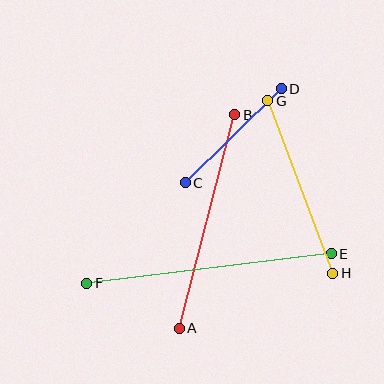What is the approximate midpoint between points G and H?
The midpoint is at approximately (300, 187) pixels.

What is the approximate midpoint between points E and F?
The midpoint is at approximately (209, 269) pixels.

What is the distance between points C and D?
The distance is approximately 134 pixels.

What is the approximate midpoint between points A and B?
The midpoint is at approximately (207, 221) pixels.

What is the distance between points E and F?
The distance is approximately 246 pixels.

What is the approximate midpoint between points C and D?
The midpoint is at approximately (233, 136) pixels.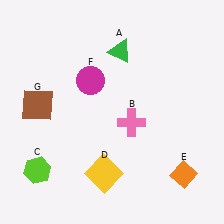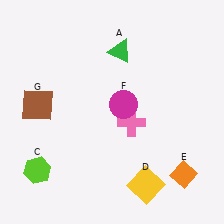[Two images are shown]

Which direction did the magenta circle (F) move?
The magenta circle (F) moved right.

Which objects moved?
The objects that moved are: the yellow square (D), the magenta circle (F).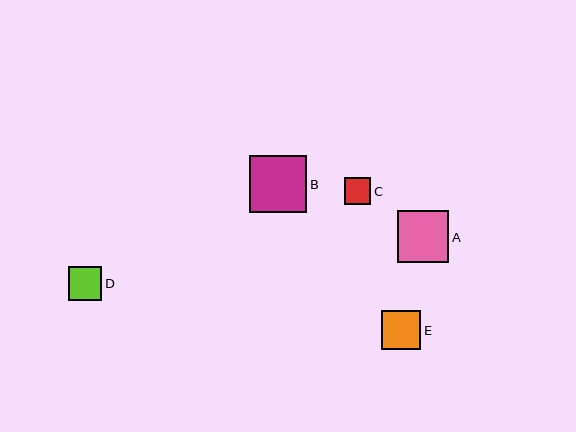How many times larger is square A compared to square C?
Square A is approximately 1.9 times the size of square C.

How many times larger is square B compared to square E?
Square B is approximately 1.5 times the size of square E.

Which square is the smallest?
Square C is the smallest with a size of approximately 27 pixels.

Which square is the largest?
Square B is the largest with a size of approximately 57 pixels.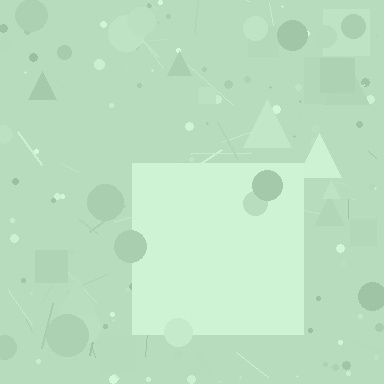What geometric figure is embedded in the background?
A square is embedded in the background.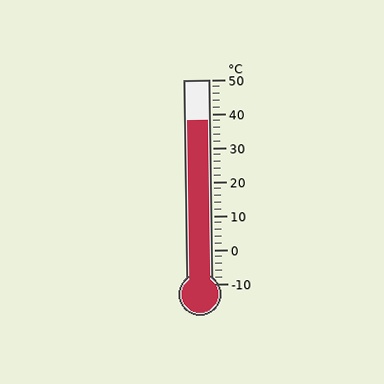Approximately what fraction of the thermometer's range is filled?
The thermometer is filled to approximately 80% of its range.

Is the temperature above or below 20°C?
The temperature is above 20°C.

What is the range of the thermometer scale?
The thermometer scale ranges from -10°C to 50°C.